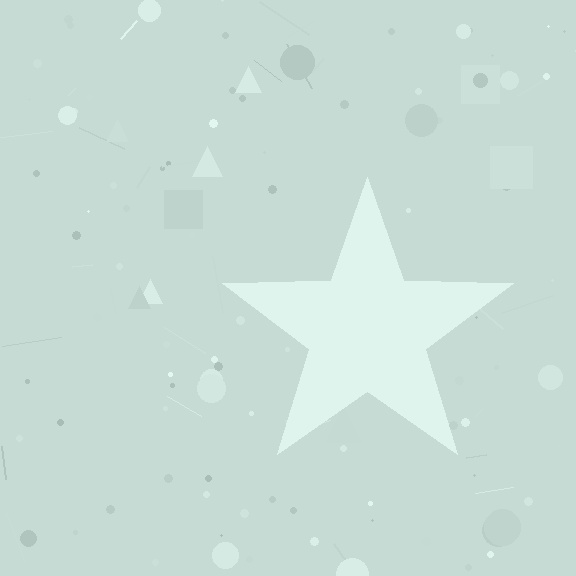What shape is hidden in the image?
A star is hidden in the image.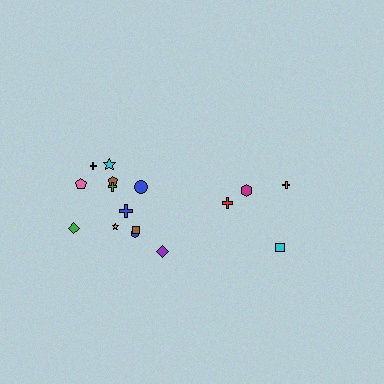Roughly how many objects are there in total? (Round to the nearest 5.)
Roughly 15 objects in total.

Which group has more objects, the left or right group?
The left group.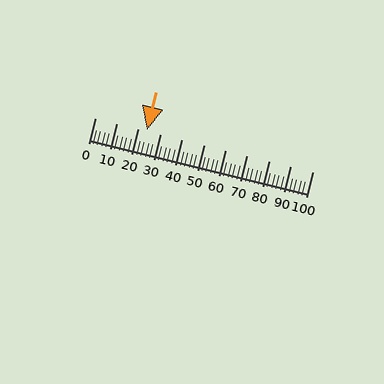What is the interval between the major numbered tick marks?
The major tick marks are spaced 10 units apart.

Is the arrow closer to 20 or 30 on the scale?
The arrow is closer to 20.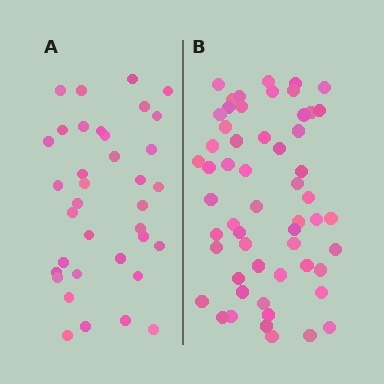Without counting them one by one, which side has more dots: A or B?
Region B (the right region) has more dots.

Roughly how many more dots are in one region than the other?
Region B has approximately 20 more dots than region A.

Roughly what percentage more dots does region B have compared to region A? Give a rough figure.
About 55% more.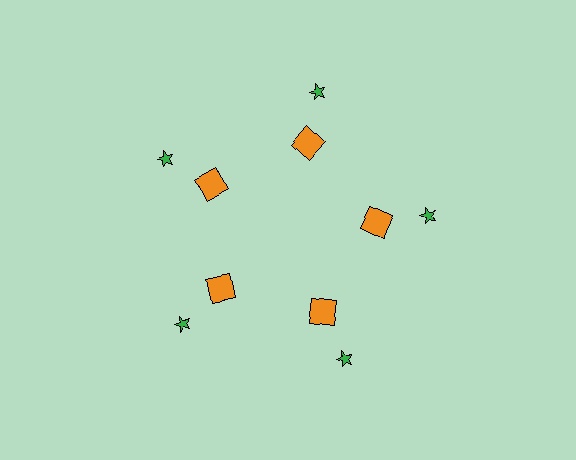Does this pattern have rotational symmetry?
Yes, this pattern has 5-fold rotational symmetry. It looks the same after rotating 72 degrees around the center.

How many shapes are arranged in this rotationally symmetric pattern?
There are 10 shapes, arranged in 5 groups of 2.